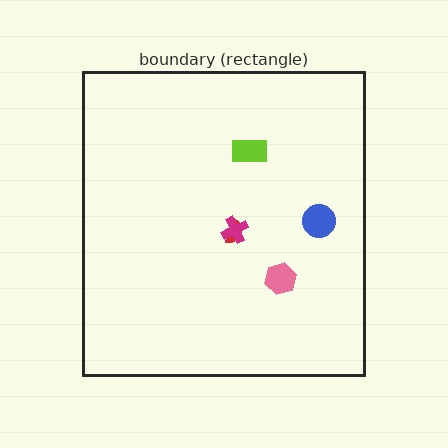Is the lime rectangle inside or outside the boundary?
Inside.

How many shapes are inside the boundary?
5 inside, 0 outside.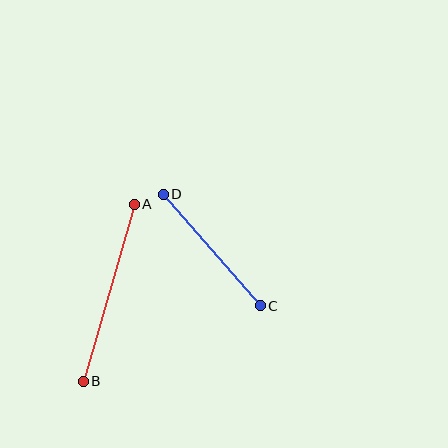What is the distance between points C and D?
The distance is approximately 148 pixels.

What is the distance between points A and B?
The distance is approximately 184 pixels.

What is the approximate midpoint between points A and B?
The midpoint is at approximately (109, 293) pixels.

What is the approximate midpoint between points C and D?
The midpoint is at approximately (212, 250) pixels.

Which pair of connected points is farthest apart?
Points A and B are farthest apart.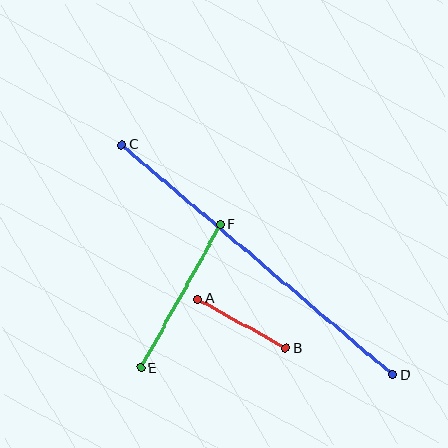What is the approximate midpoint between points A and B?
The midpoint is at approximately (242, 323) pixels.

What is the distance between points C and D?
The distance is approximately 355 pixels.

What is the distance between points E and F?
The distance is approximately 164 pixels.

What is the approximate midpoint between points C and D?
The midpoint is at approximately (257, 260) pixels.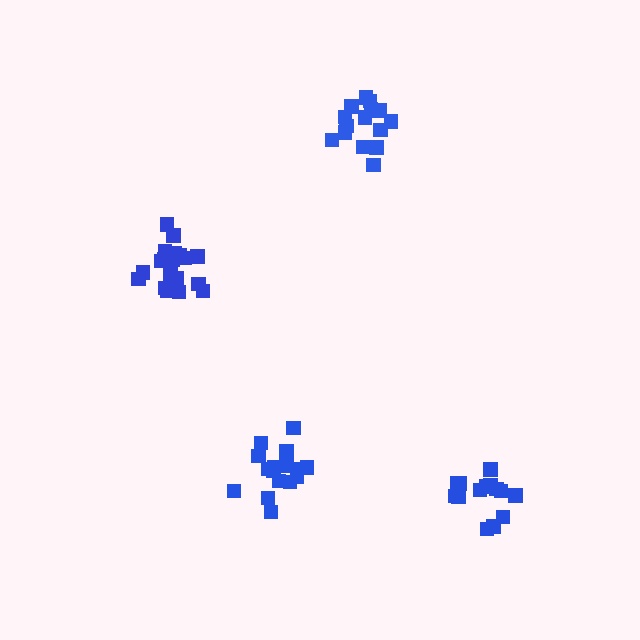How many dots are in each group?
Group 1: 20 dots, Group 2: 16 dots, Group 3: 15 dots, Group 4: 14 dots (65 total).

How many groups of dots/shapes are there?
There are 4 groups.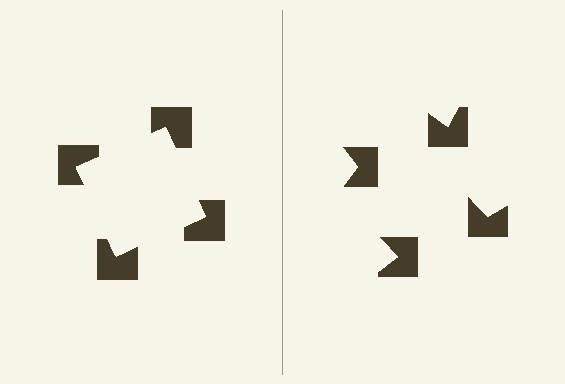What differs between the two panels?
The notched squares are positioned identically on both sides; only the wedge orientations differ. On the left they align to a square; on the right they are misaligned.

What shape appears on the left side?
An illusory square.